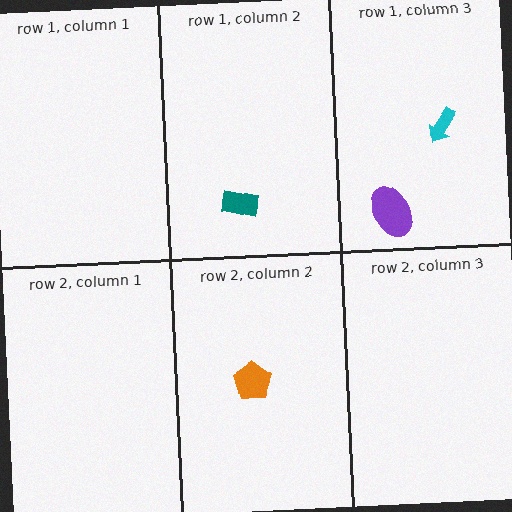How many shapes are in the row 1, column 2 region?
1.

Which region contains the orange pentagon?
The row 2, column 2 region.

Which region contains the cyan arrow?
The row 1, column 3 region.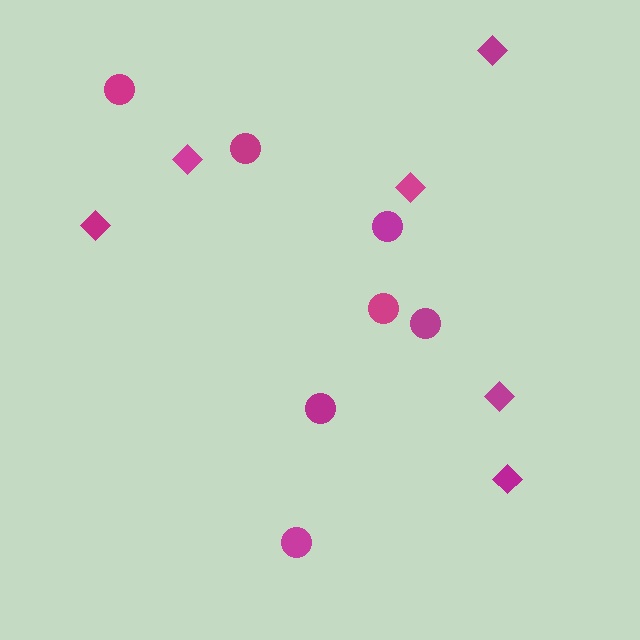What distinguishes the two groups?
There are 2 groups: one group of diamonds (6) and one group of circles (7).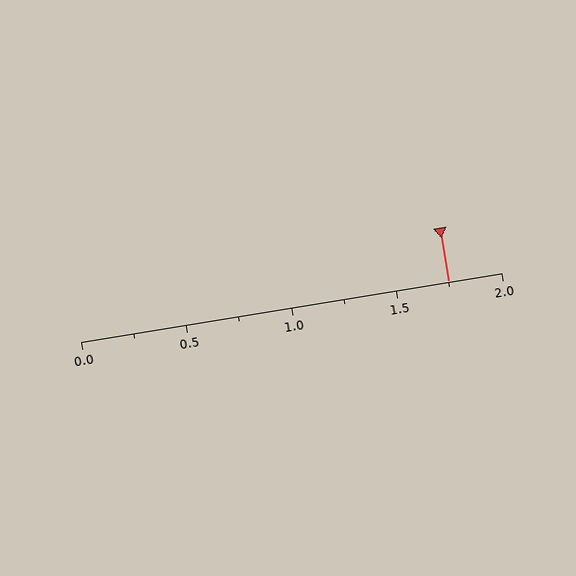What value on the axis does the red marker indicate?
The marker indicates approximately 1.75.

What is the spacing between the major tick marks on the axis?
The major ticks are spaced 0.5 apart.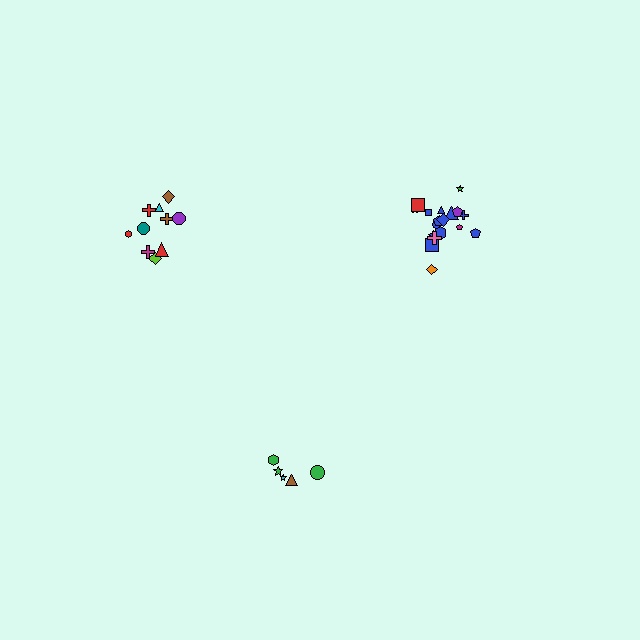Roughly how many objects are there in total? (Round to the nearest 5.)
Roughly 35 objects in total.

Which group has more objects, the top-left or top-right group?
The top-right group.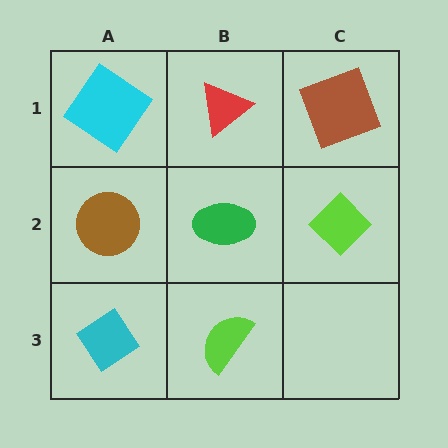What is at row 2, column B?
A green ellipse.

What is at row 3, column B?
A lime semicircle.